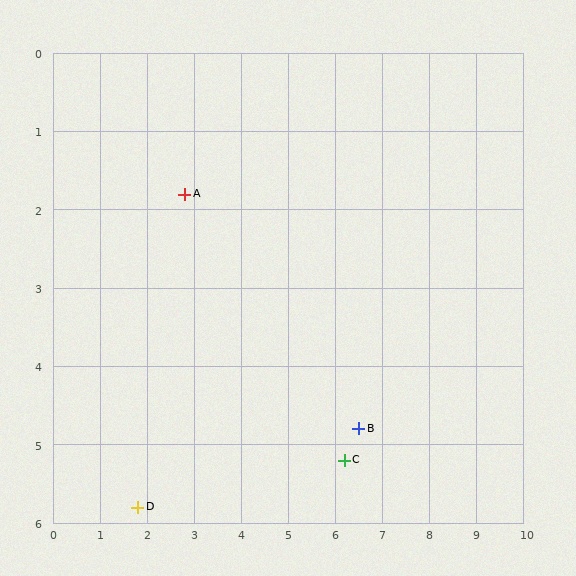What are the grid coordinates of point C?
Point C is at approximately (6.2, 5.2).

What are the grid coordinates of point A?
Point A is at approximately (2.8, 1.8).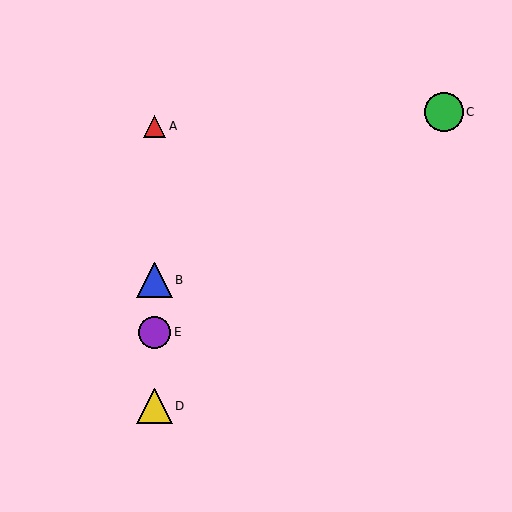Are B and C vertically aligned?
No, B is at x≈154 and C is at x≈444.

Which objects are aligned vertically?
Objects A, B, D, E are aligned vertically.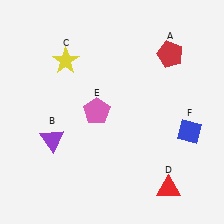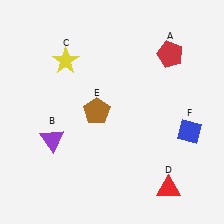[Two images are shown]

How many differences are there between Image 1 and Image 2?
There is 1 difference between the two images.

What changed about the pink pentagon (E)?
In Image 1, E is pink. In Image 2, it changed to brown.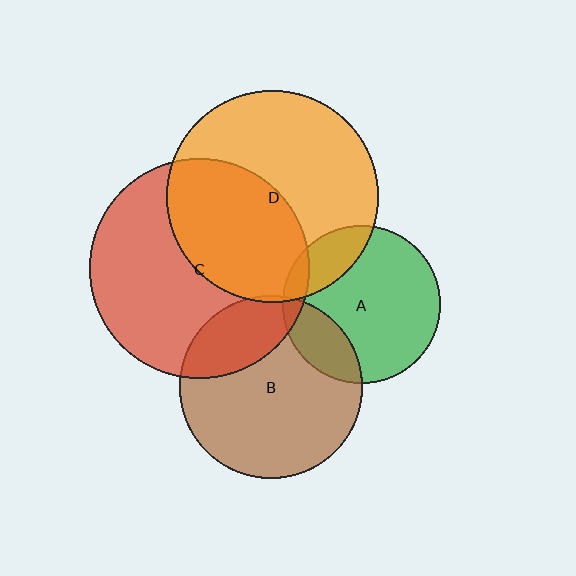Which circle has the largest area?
Circle C (red).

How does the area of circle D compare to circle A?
Approximately 1.8 times.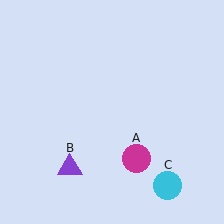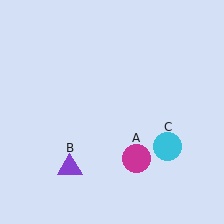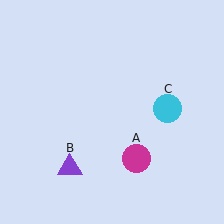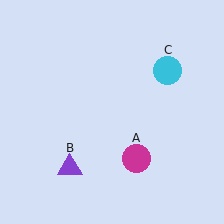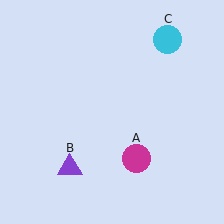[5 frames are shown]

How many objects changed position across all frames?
1 object changed position: cyan circle (object C).